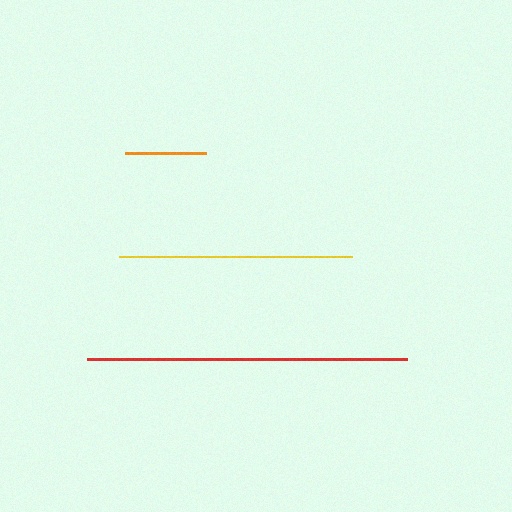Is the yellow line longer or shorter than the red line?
The red line is longer than the yellow line.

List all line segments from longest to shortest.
From longest to shortest: red, yellow, orange.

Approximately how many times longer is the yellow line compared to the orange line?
The yellow line is approximately 2.9 times the length of the orange line.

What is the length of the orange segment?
The orange segment is approximately 81 pixels long.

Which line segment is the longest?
The red line is the longest at approximately 320 pixels.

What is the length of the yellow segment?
The yellow segment is approximately 233 pixels long.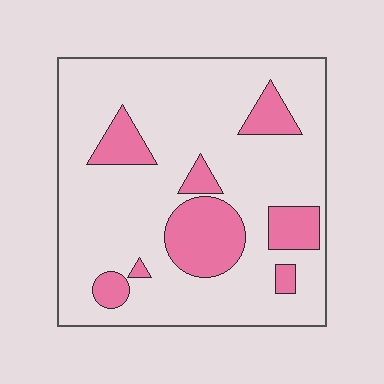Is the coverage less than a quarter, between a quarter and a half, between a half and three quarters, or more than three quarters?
Less than a quarter.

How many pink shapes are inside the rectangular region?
8.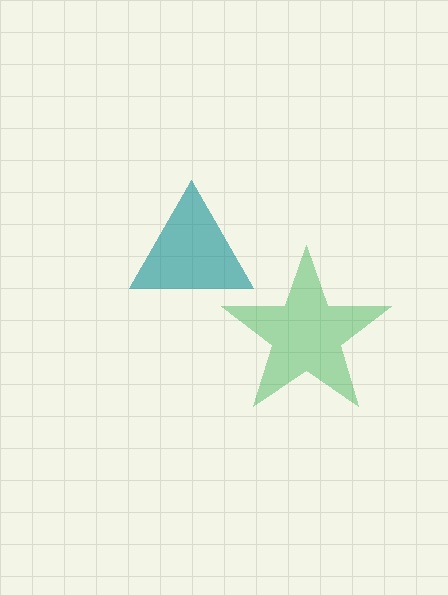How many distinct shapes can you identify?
There are 2 distinct shapes: a green star, a teal triangle.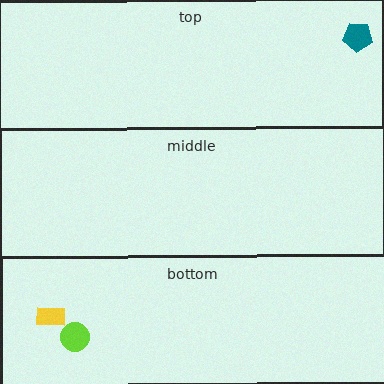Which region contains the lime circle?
The bottom region.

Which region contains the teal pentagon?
The top region.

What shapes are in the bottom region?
The yellow rectangle, the lime circle.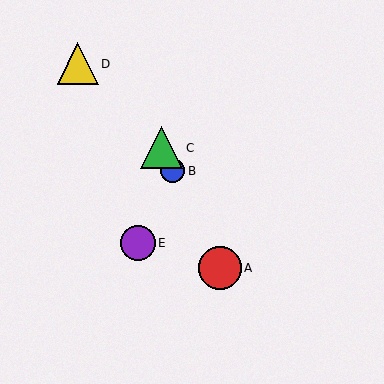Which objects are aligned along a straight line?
Objects A, B, C are aligned along a straight line.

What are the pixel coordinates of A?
Object A is at (220, 268).